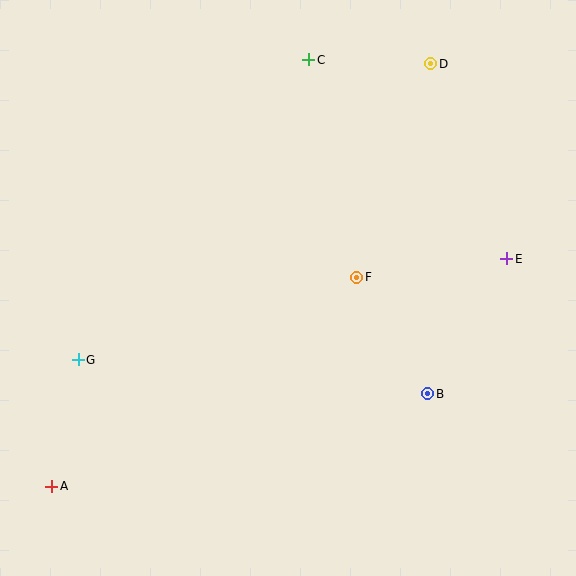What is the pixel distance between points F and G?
The distance between F and G is 290 pixels.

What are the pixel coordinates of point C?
Point C is at (309, 60).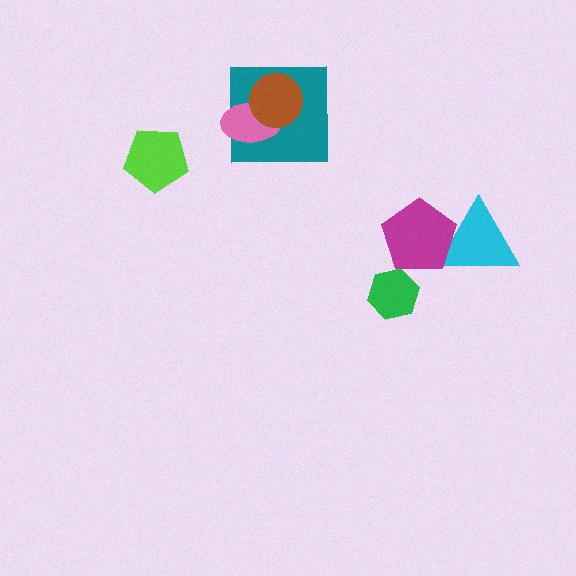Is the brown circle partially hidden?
No, no other shape covers it.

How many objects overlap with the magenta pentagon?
1 object overlaps with the magenta pentagon.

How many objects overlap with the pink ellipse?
2 objects overlap with the pink ellipse.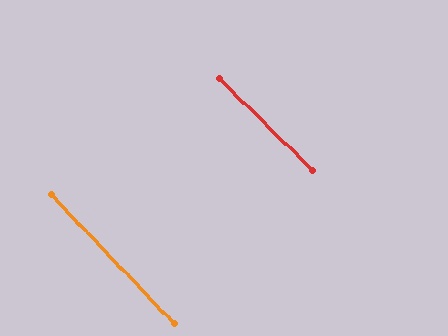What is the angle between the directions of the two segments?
Approximately 2 degrees.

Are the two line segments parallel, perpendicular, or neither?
Parallel — their directions differ by only 1.6°.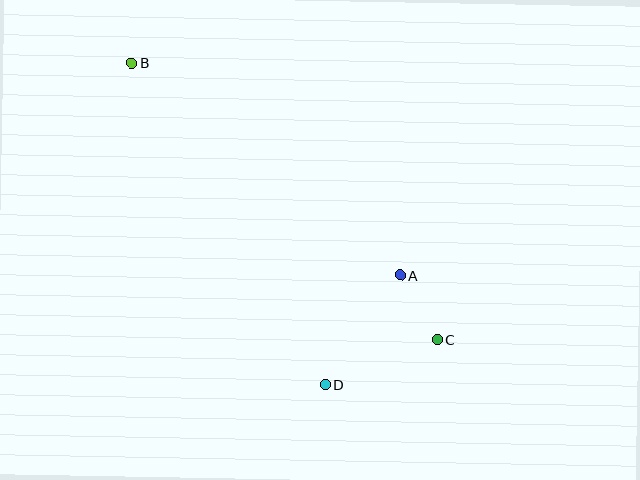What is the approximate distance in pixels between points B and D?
The distance between B and D is approximately 376 pixels.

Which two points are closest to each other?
Points A and C are closest to each other.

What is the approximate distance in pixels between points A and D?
The distance between A and D is approximately 133 pixels.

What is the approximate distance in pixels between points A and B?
The distance between A and B is approximately 343 pixels.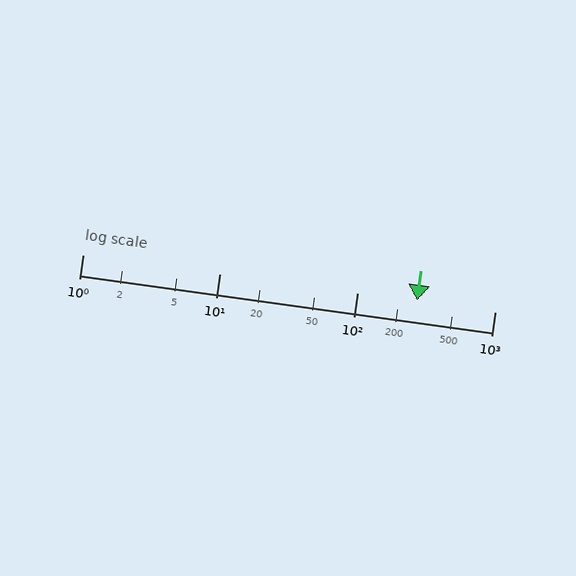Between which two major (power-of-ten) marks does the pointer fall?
The pointer is between 100 and 1000.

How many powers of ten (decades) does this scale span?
The scale spans 3 decades, from 1 to 1000.